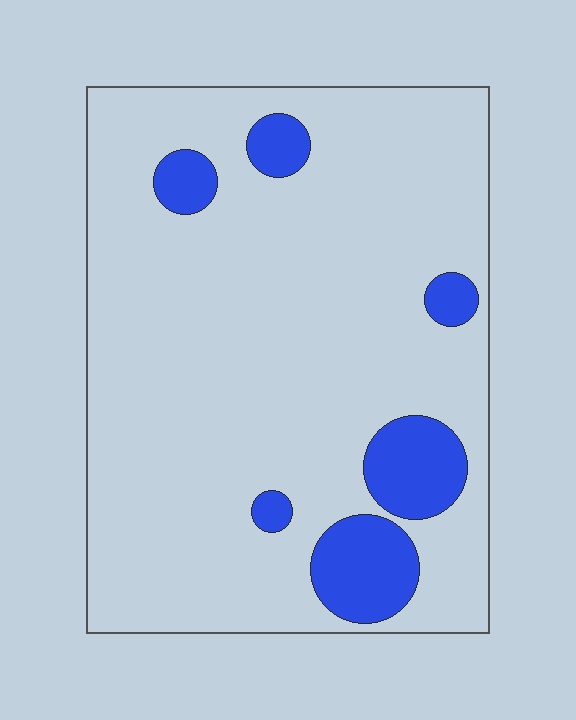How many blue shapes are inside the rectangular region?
6.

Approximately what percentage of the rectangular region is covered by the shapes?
Approximately 15%.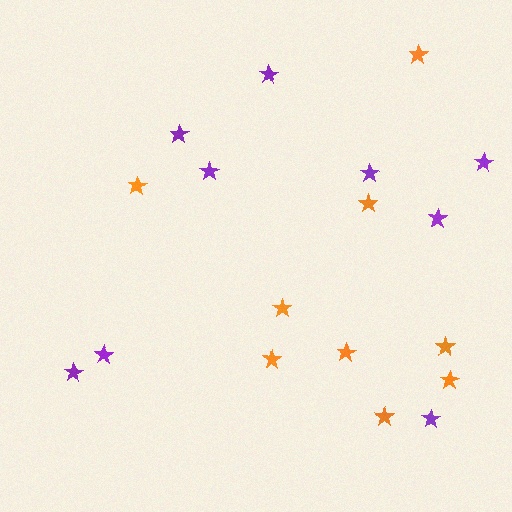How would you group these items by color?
There are 2 groups: one group of orange stars (9) and one group of purple stars (9).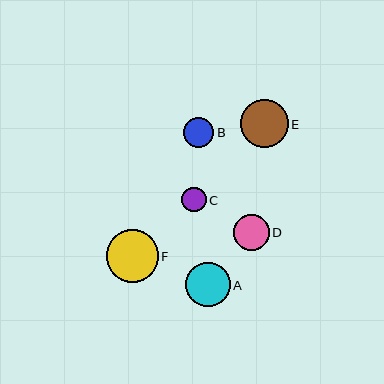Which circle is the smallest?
Circle C is the smallest with a size of approximately 24 pixels.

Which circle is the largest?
Circle F is the largest with a size of approximately 52 pixels.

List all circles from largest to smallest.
From largest to smallest: F, E, A, D, B, C.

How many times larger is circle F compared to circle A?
Circle F is approximately 1.2 times the size of circle A.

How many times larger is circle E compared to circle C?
Circle E is approximately 2.0 times the size of circle C.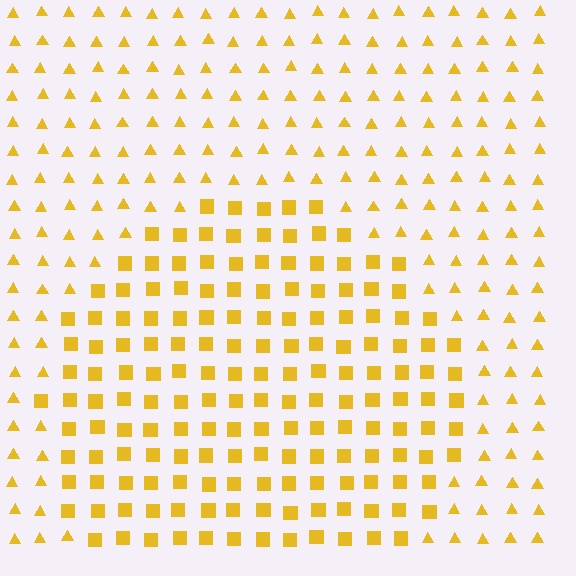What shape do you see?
I see a circle.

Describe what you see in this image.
The image is filled with small yellow elements arranged in a uniform grid. A circle-shaped region contains squares, while the surrounding area contains triangles. The boundary is defined purely by the change in element shape.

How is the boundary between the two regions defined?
The boundary is defined by a change in element shape: squares inside vs. triangles outside. All elements share the same color and spacing.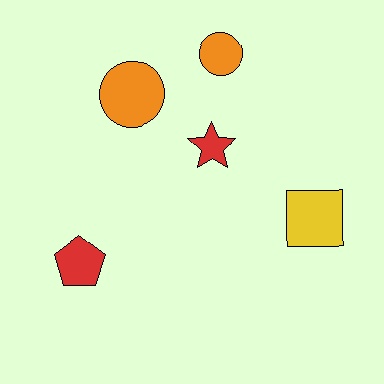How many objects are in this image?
There are 5 objects.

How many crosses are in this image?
There are no crosses.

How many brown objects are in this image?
There are no brown objects.